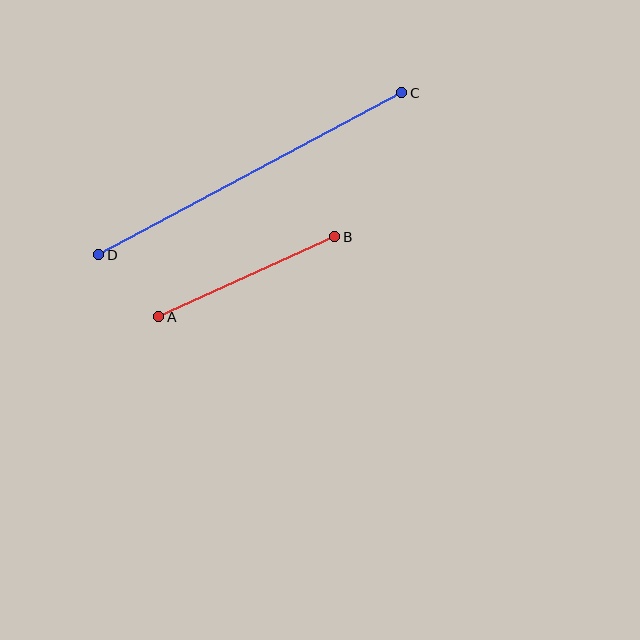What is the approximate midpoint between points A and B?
The midpoint is at approximately (247, 277) pixels.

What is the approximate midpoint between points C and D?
The midpoint is at approximately (250, 174) pixels.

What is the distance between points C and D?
The distance is approximately 344 pixels.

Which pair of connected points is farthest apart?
Points C and D are farthest apart.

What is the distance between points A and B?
The distance is approximately 193 pixels.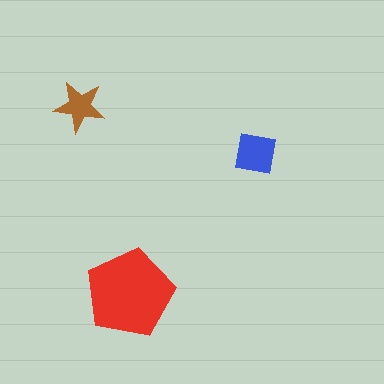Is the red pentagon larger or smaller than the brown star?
Larger.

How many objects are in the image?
There are 3 objects in the image.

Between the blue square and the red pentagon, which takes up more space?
The red pentagon.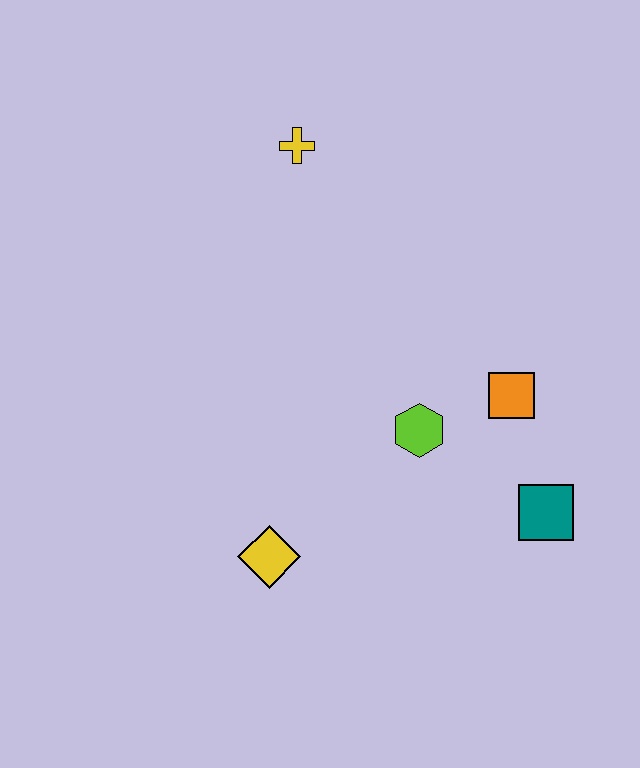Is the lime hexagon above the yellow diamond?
Yes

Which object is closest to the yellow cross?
The lime hexagon is closest to the yellow cross.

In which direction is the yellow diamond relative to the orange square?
The yellow diamond is to the left of the orange square.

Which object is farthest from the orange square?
The yellow cross is farthest from the orange square.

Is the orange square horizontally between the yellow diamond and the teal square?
Yes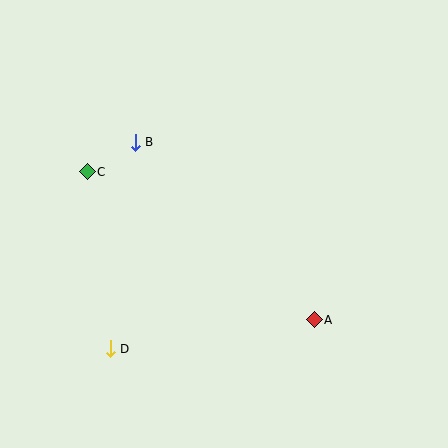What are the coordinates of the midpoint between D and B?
The midpoint between D and B is at (123, 246).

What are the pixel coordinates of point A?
Point A is at (314, 320).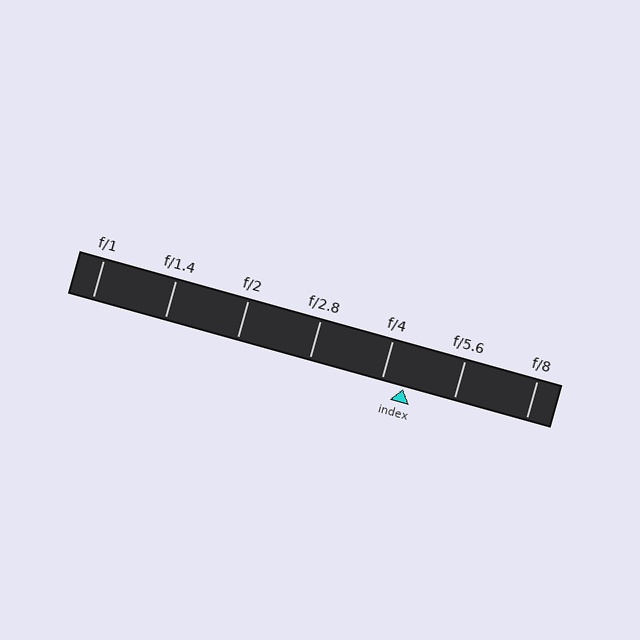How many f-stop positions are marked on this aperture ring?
There are 7 f-stop positions marked.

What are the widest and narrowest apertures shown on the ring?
The widest aperture shown is f/1 and the narrowest is f/8.